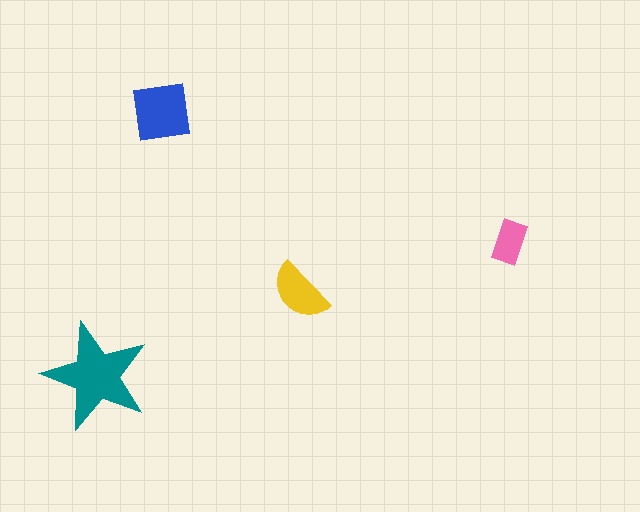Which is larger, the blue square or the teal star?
The teal star.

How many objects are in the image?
There are 4 objects in the image.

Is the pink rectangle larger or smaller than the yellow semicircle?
Smaller.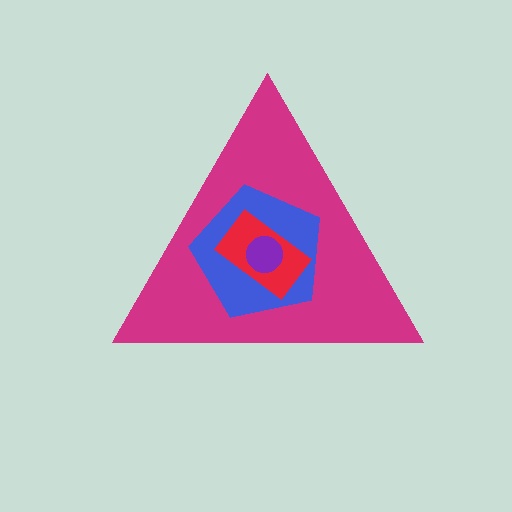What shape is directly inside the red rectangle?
The purple circle.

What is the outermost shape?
The magenta triangle.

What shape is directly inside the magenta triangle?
The blue pentagon.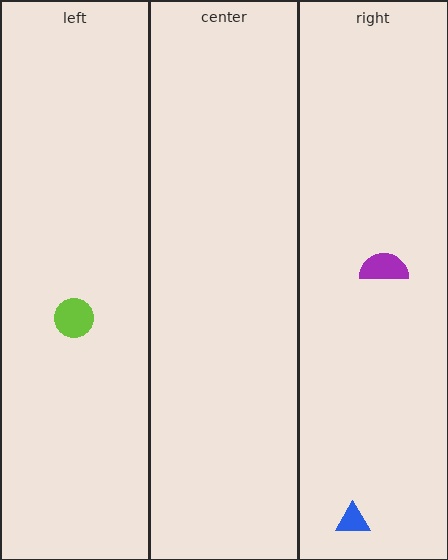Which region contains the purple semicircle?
The right region.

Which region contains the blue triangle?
The right region.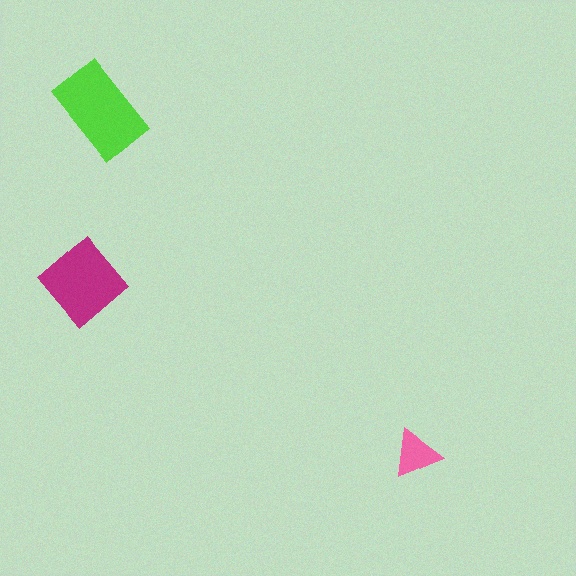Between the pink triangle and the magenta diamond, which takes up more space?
The magenta diamond.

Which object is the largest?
The lime rectangle.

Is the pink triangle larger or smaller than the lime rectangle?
Smaller.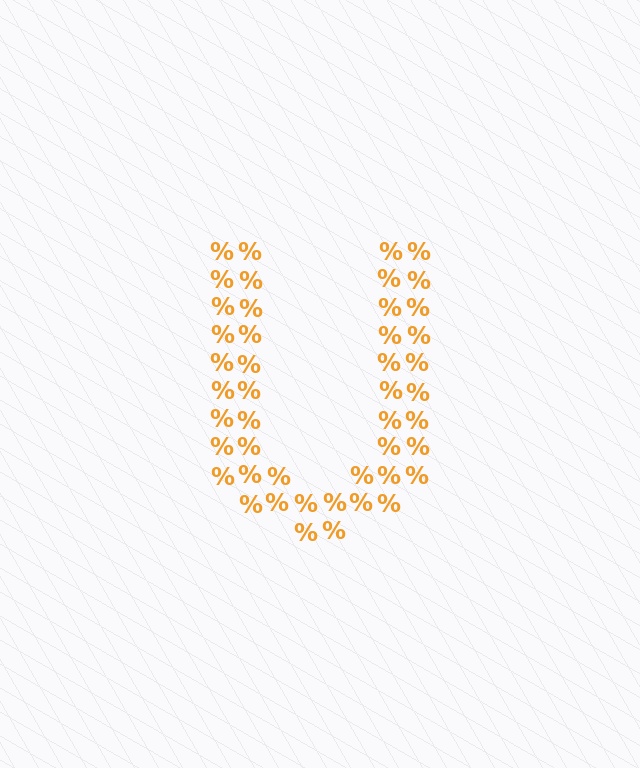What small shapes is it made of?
It is made of small percent signs.